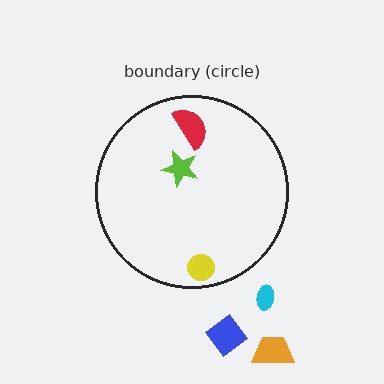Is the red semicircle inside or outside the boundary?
Inside.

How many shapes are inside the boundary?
3 inside, 3 outside.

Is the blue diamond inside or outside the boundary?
Outside.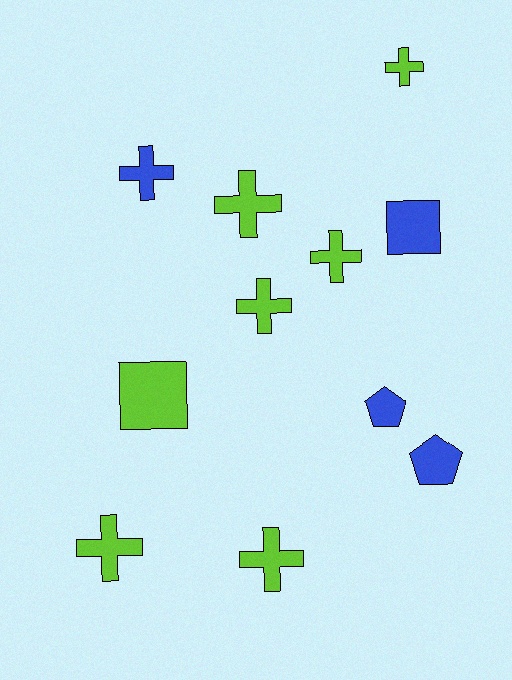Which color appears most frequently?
Lime, with 7 objects.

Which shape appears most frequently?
Cross, with 7 objects.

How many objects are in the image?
There are 11 objects.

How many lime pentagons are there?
There are no lime pentagons.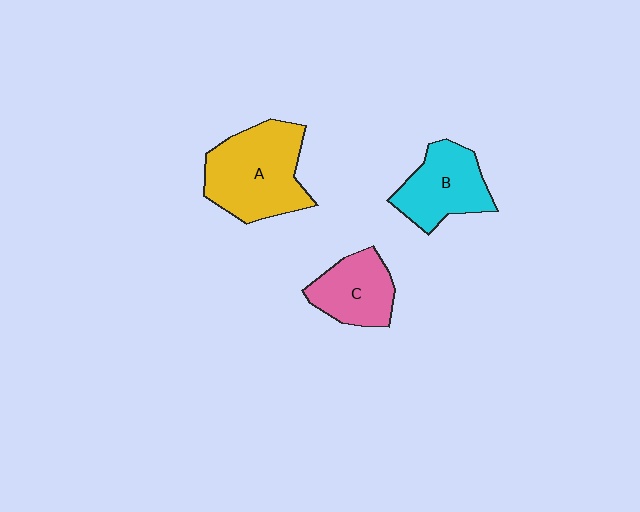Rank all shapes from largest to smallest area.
From largest to smallest: A (yellow), B (cyan), C (pink).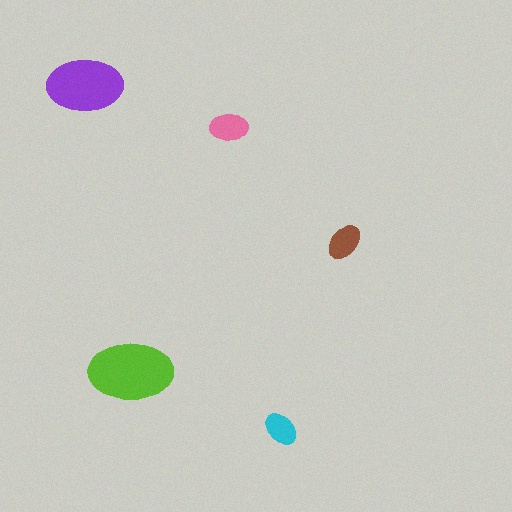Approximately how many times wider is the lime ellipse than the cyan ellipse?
About 2.5 times wider.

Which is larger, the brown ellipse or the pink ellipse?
The pink one.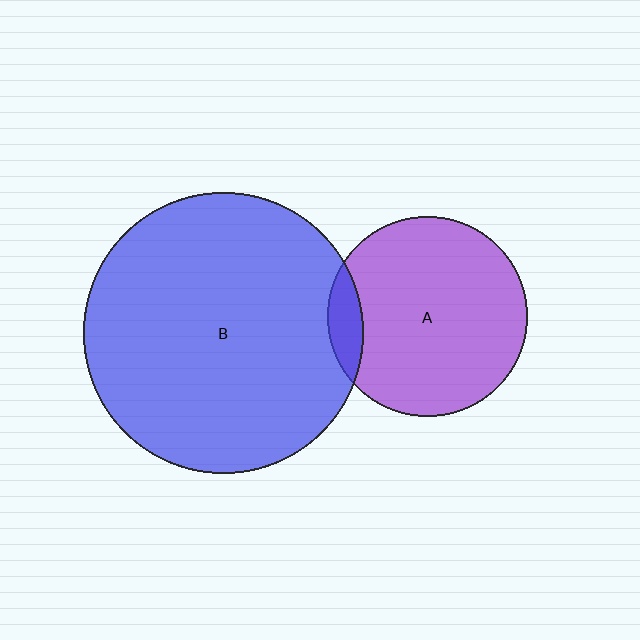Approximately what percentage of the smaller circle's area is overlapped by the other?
Approximately 10%.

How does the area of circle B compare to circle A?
Approximately 2.0 times.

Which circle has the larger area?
Circle B (blue).